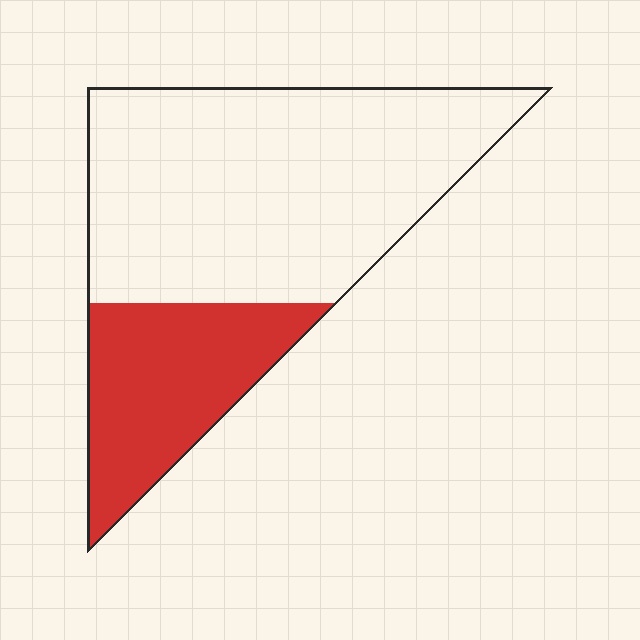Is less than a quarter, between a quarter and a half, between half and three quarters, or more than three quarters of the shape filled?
Between a quarter and a half.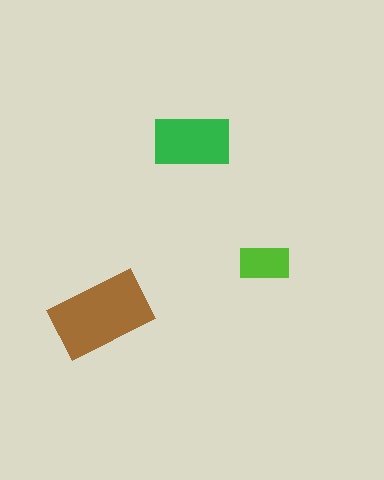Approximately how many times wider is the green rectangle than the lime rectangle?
About 1.5 times wider.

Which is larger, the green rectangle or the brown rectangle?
The brown one.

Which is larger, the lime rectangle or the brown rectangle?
The brown one.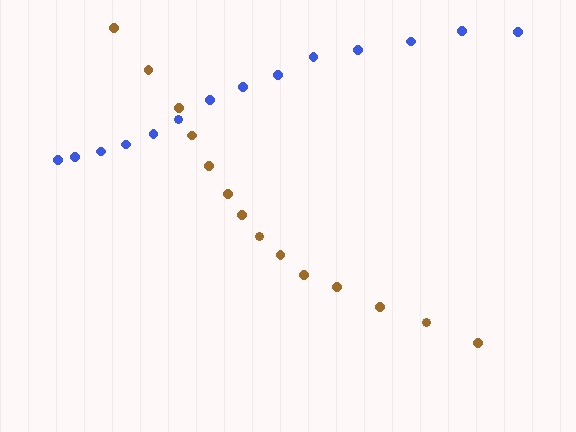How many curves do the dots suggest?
There are 2 distinct paths.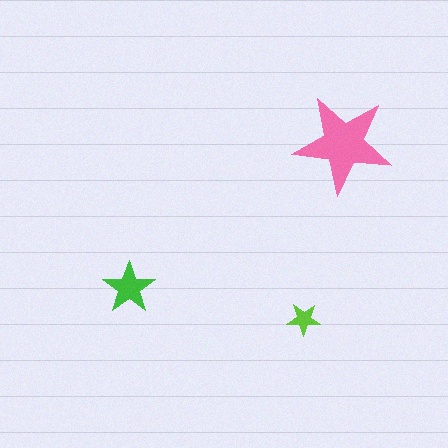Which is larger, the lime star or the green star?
The green one.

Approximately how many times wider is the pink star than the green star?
About 2 times wider.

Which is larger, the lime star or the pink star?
The pink one.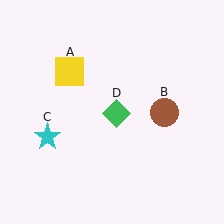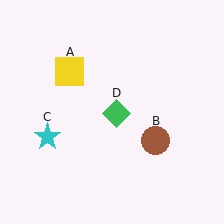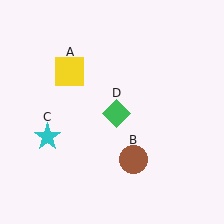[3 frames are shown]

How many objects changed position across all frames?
1 object changed position: brown circle (object B).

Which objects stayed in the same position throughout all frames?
Yellow square (object A) and cyan star (object C) and green diamond (object D) remained stationary.